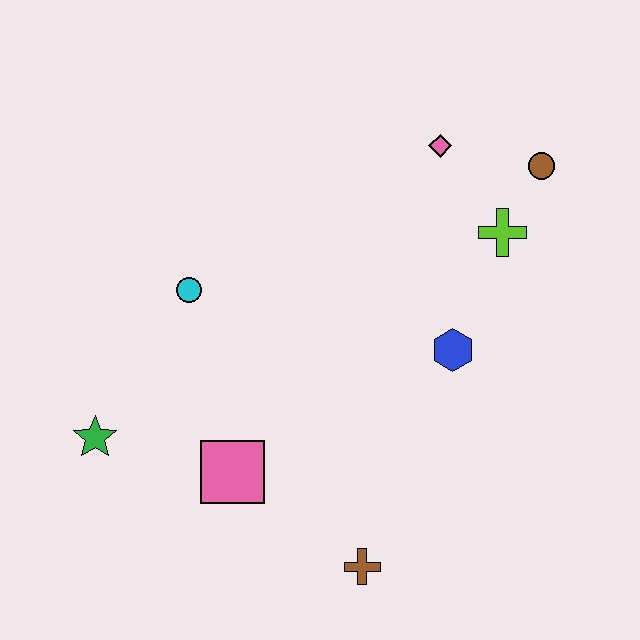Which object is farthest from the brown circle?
The green star is farthest from the brown circle.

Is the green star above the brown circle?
No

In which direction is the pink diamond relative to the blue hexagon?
The pink diamond is above the blue hexagon.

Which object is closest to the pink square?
The green star is closest to the pink square.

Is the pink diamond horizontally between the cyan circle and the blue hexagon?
Yes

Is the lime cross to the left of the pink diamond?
No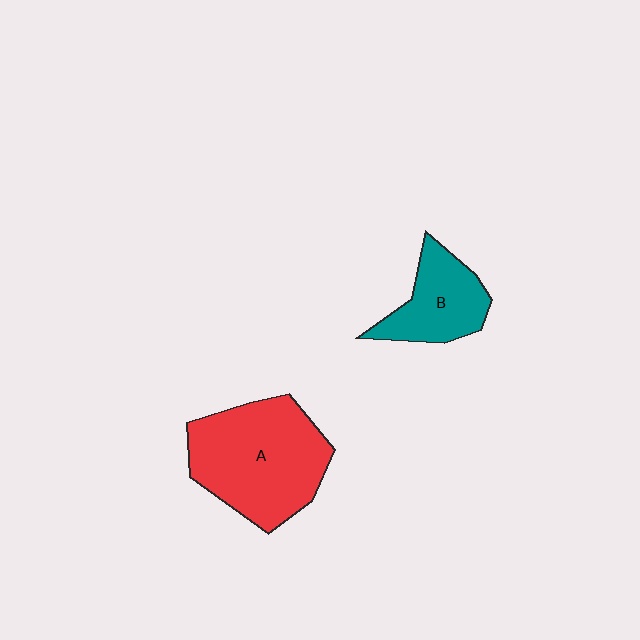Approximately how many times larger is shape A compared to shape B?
Approximately 1.9 times.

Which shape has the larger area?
Shape A (red).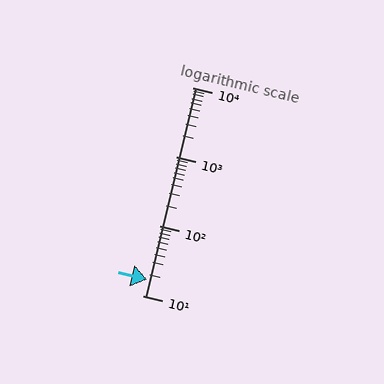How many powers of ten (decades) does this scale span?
The scale spans 3 decades, from 10 to 10000.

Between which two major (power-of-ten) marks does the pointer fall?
The pointer is between 10 and 100.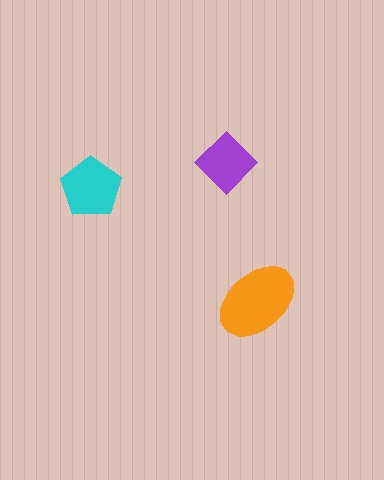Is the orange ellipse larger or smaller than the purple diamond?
Larger.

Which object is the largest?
The orange ellipse.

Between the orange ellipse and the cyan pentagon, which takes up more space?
The orange ellipse.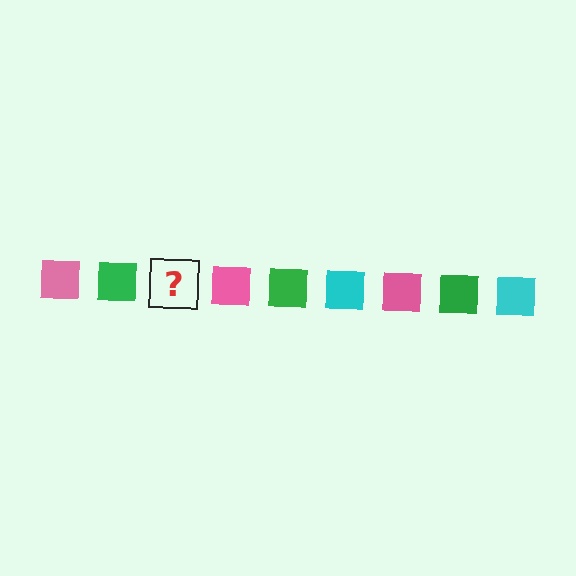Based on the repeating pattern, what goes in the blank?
The blank should be a cyan square.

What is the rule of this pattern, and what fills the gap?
The rule is that the pattern cycles through pink, green, cyan squares. The gap should be filled with a cyan square.